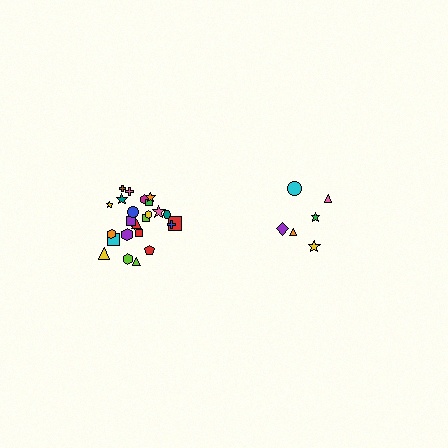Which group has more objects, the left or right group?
The left group.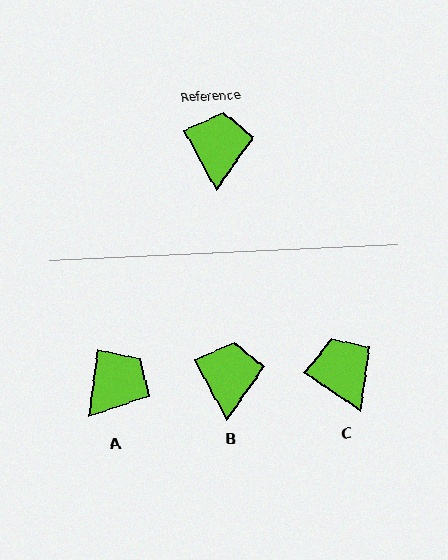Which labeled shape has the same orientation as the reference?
B.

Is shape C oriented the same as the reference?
No, it is off by about 27 degrees.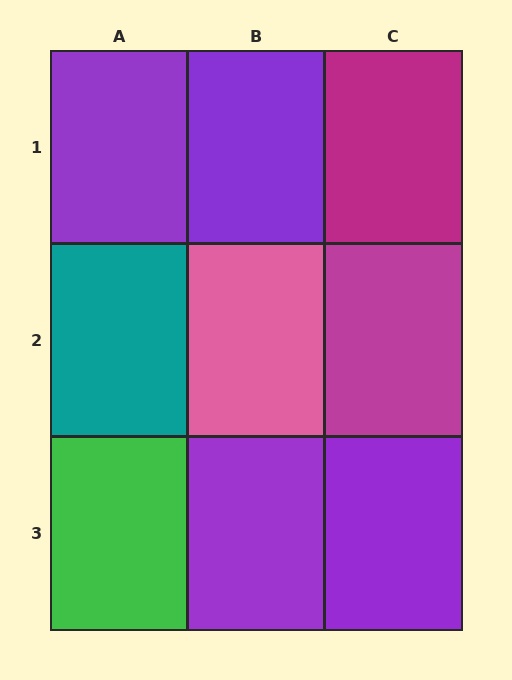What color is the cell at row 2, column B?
Pink.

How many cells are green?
1 cell is green.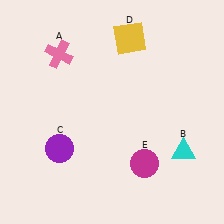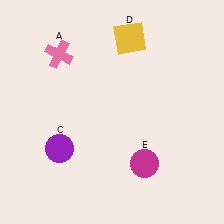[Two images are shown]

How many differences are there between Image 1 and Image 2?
There is 1 difference between the two images.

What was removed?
The cyan triangle (B) was removed in Image 2.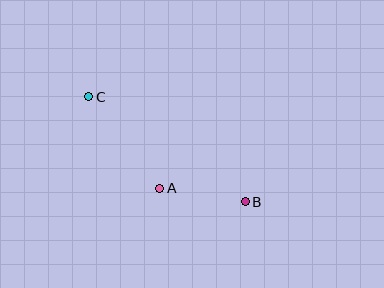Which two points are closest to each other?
Points A and B are closest to each other.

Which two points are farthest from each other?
Points B and C are farthest from each other.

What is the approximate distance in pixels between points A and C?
The distance between A and C is approximately 116 pixels.